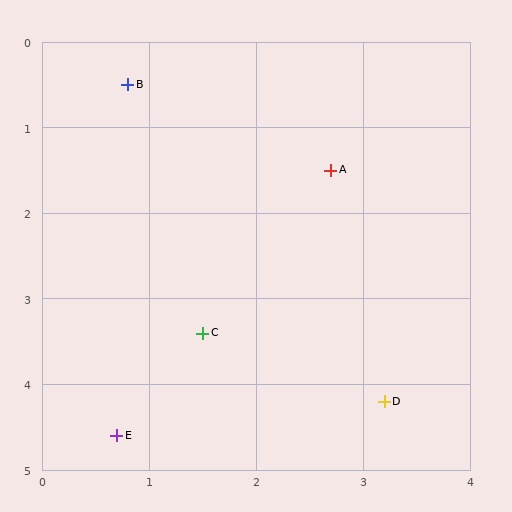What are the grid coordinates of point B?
Point B is at approximately (0.8, 0.5).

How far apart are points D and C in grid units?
Points D and C are about 1.9 grid units apart.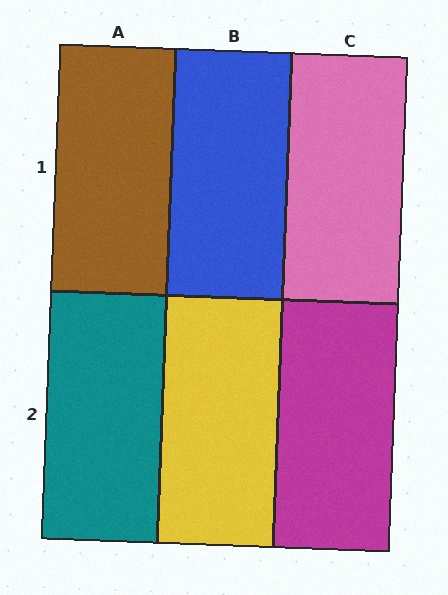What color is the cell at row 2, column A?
Teal.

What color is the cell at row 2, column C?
Magenta.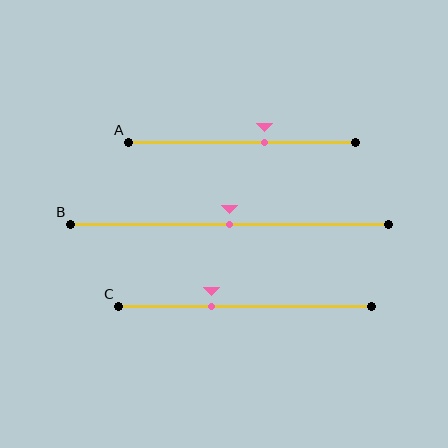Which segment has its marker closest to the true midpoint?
Segment B has its marker closest to the true midpoint.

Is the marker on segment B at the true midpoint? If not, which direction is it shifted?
Yes, the marker on segment B is at the true midpoint.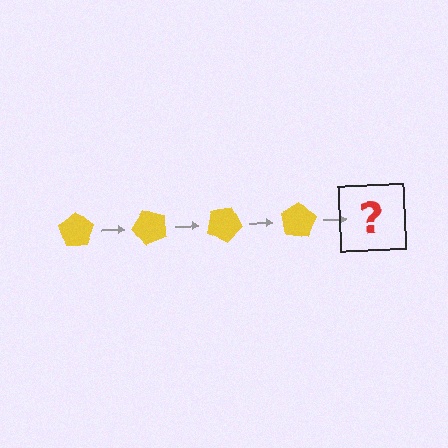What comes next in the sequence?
The next element should be a yellow pentagon rotated 200 degrees.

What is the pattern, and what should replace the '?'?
The pattern is that the pentagon rotates 50 degrees each step. The '?' should be a yellow pentagon rotated 200 degrees.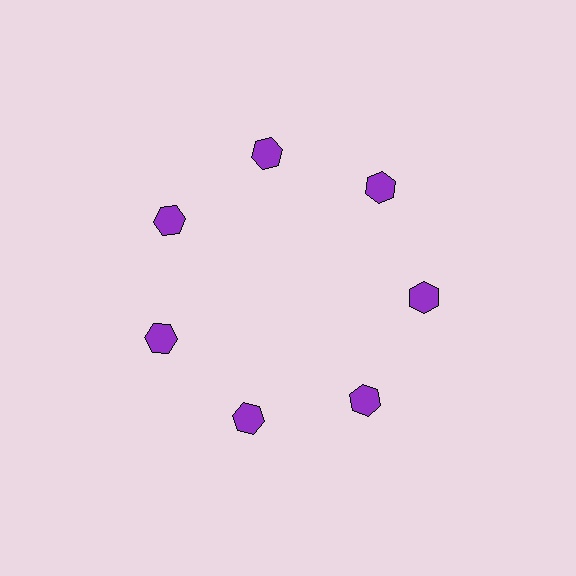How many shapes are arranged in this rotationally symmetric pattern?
There are 7 shapes, arranged in 7 groups of 1.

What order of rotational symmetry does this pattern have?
This pattern has 7-fold rotational symmetry.